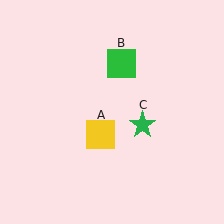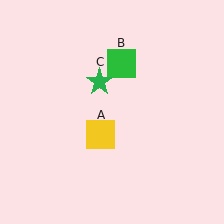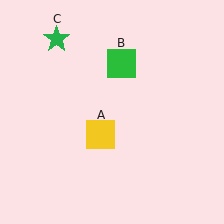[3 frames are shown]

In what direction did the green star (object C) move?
The green star (object C) moved up and to the left.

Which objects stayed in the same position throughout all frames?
Yellow square (object A) and green square (object B) remained stationary.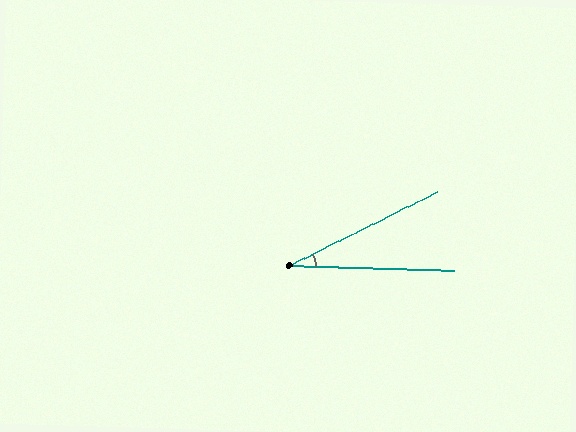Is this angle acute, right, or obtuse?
It is acute.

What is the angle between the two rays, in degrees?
Approximately 28 degrees.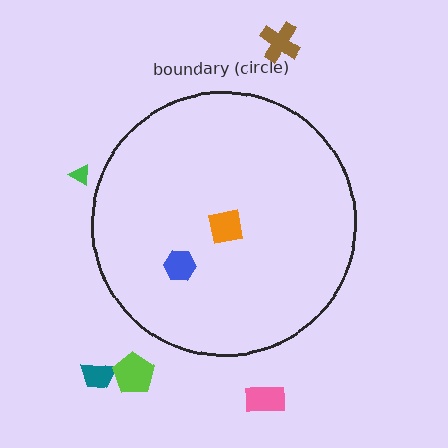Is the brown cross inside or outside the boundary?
Outside.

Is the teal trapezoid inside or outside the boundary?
Outside.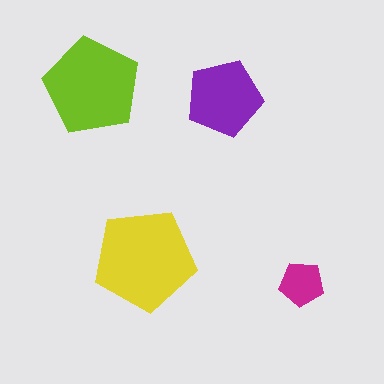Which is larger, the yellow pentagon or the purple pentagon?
The yellow one.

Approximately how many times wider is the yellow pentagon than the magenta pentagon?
About 2.5 times wider.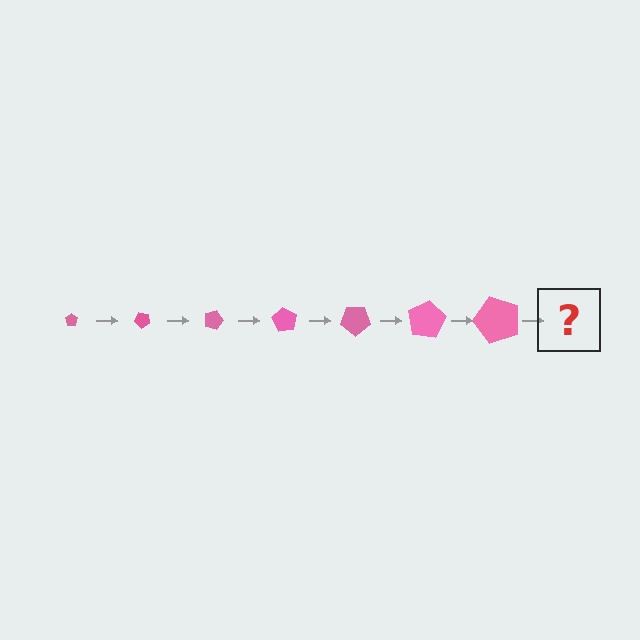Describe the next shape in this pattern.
It should be a pentagon, larger than the previous one and rotated 315 degrees from the start.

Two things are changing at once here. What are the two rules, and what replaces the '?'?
The two rules are that the pentagon grows larger each step and it rotates 45 degrees each step. The '?' should be a pentagon, larger than the previous one and rotated 315 degrees from the start.